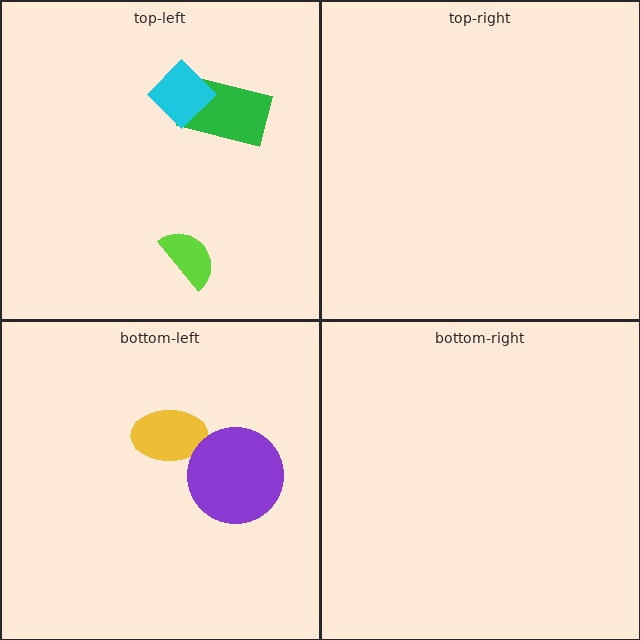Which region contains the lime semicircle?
The top-left region.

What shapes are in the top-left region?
The green rectangle, the lime semicircle, the cyan diamond.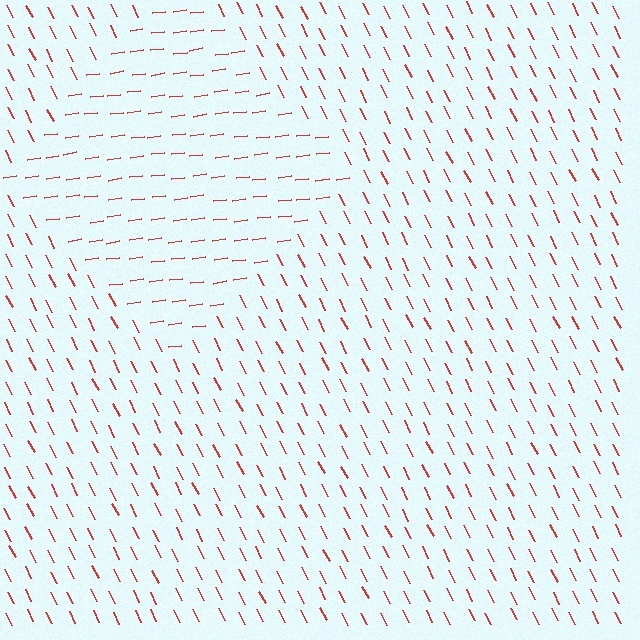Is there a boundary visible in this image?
Yes, there is a texture boundary formed by a change in line orientation.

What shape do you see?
I see a diamond.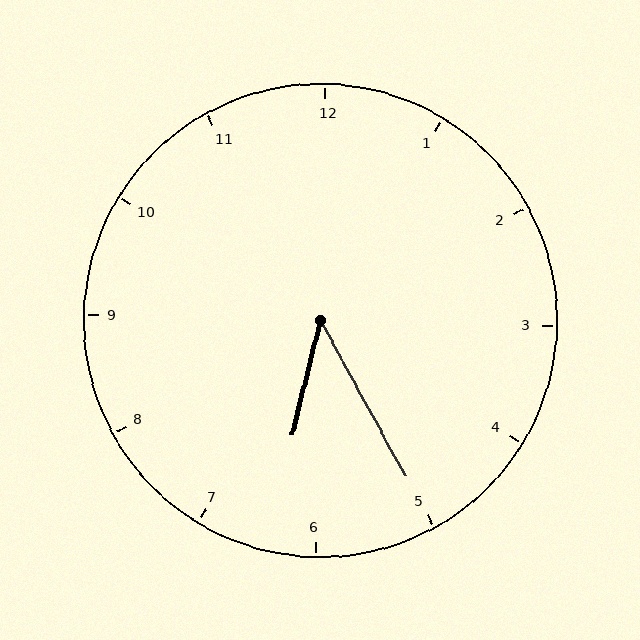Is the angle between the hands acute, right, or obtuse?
It is acute.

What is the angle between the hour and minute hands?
Approximately 42 degrees.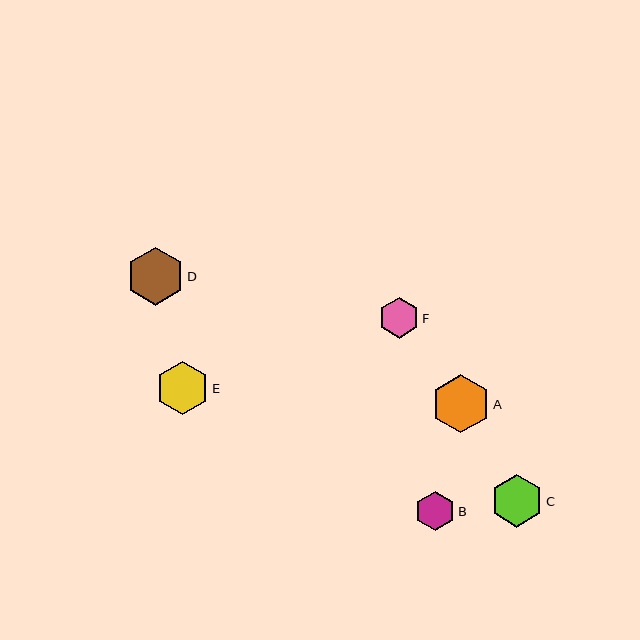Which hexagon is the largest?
Hexagon A is the largest with a size of approximately 58 pixels.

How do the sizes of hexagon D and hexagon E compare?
Hexagon D and hexagon E are approximately the same size.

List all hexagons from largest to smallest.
From largest to smallest: A, D, E, C, F, B.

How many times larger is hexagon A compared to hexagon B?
Hexagon A is approximately 1.5 times the size of hexagon B.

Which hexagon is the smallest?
Hexagon B is the smallest with a size of approximately 39 pixels.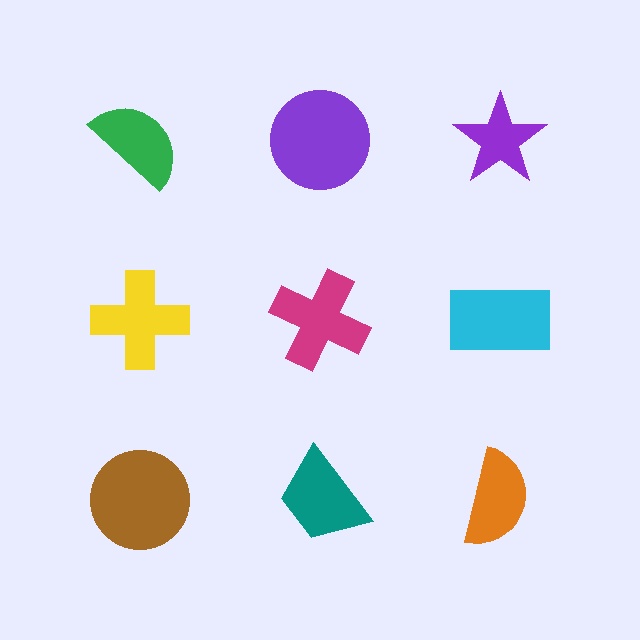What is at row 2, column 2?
A magenta cross.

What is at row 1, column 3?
A purple star.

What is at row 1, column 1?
A green semicircle.